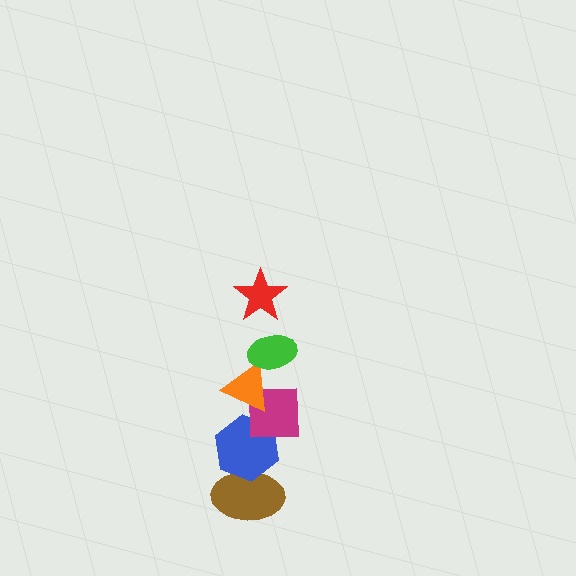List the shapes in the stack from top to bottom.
From top to bottom: the red star, the green ellipse, the orange triangle, the magenta square, the blue hexagon, the brown ellipse.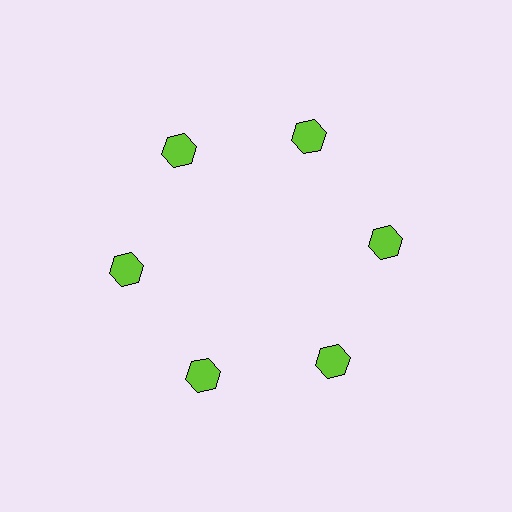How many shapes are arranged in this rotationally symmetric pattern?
There are 6 shapes, arranged in 6 groups of 1.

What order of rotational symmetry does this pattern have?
This pattern has 6-fold rotational symmetry.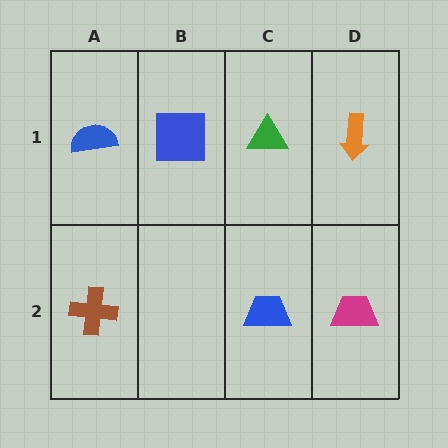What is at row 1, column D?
An orange arrow.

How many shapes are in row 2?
3 shapes.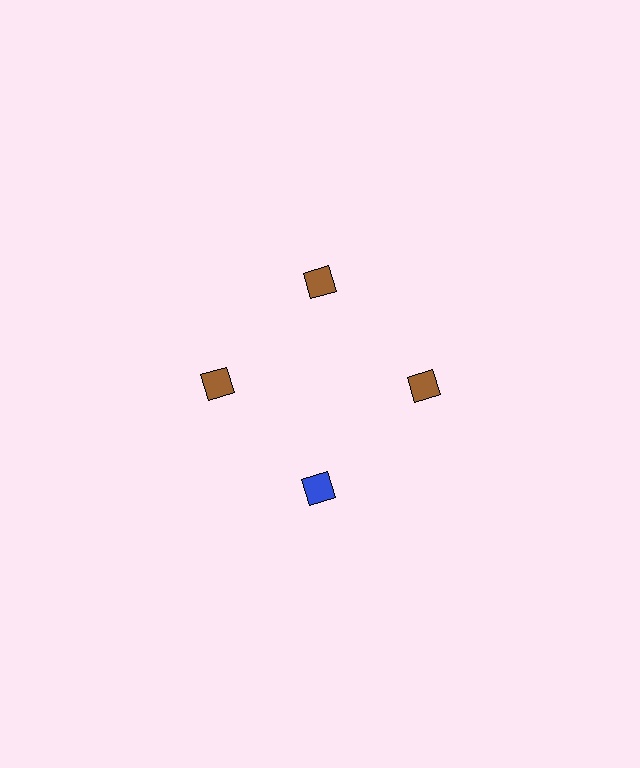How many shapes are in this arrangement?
There are 4 shapes arranged in a ring pattern.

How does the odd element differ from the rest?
It has a different color: blue instead of brown.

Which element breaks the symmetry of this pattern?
The blue diamond at roughly the 6 o'clock position breaks the symmetry. All other shapes are brown diamonds.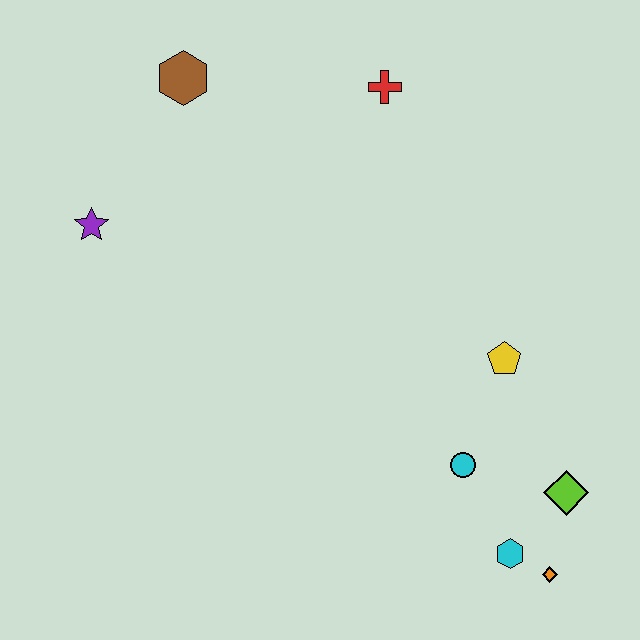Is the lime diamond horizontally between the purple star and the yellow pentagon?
No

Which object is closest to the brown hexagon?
The purple star is closest to the brown hexagon.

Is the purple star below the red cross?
Yes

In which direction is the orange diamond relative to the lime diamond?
The orange diamond is below the lime diamond.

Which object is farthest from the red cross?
The orange diamond is farthest from the red cross.